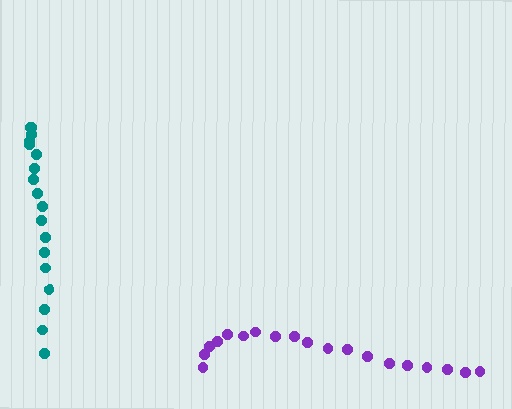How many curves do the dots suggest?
There are 2 distinct paths.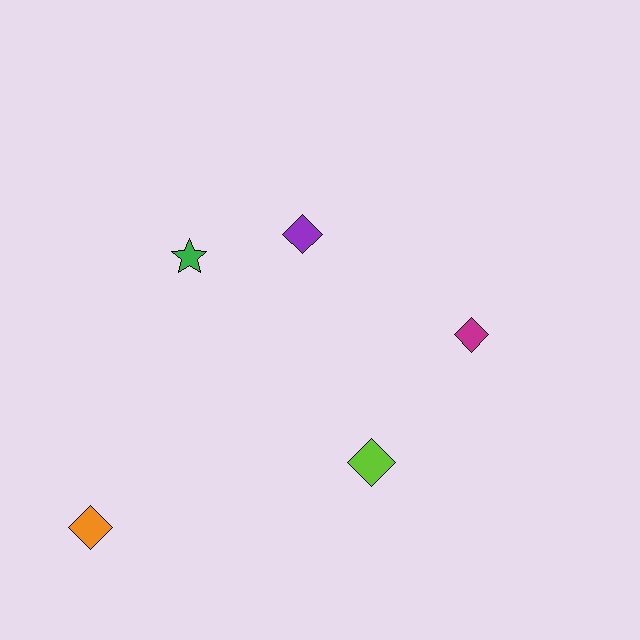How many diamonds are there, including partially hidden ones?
There are 4 diamonds.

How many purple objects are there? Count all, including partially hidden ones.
There is 1 purple object.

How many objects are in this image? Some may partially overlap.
There are 5 objects.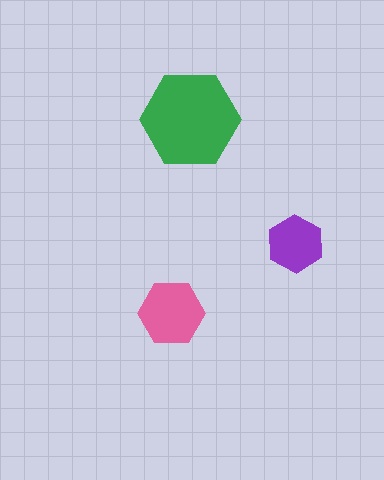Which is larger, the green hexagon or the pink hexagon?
The green one.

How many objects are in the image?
There are 3 objects in the image.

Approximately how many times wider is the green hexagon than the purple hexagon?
About 1.5 times wider.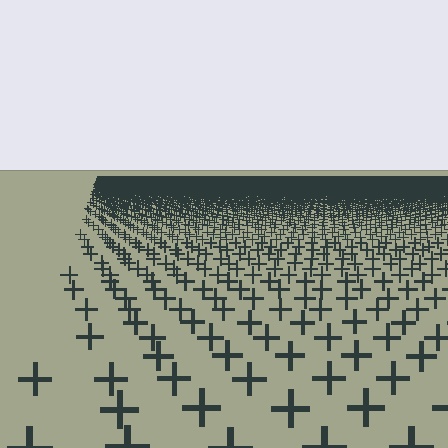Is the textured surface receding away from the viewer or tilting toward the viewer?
The surface is receding away from the viewer. Texture elements get smaller and denser toward the top.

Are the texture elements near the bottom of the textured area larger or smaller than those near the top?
Larger. Near the bottom, elements are closer to the viewer and appear at a bigger on-screen size.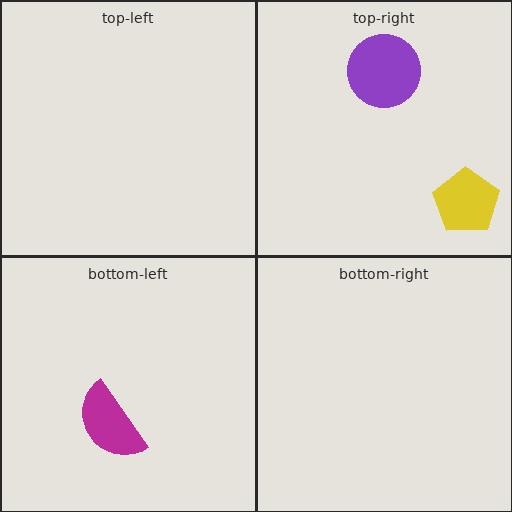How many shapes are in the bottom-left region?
1.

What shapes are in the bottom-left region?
The magenta semicircle.